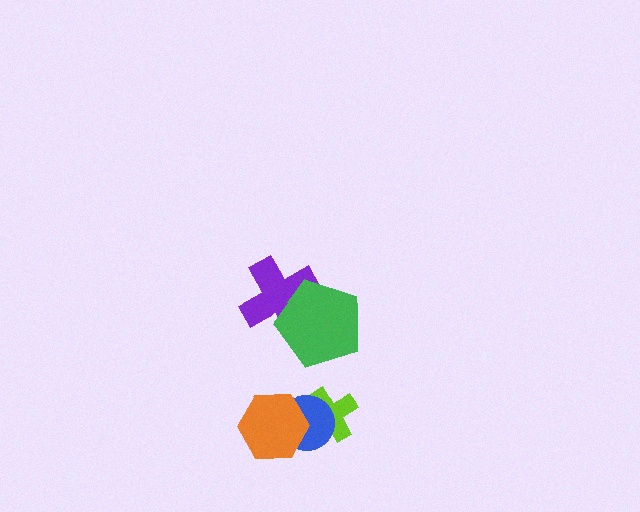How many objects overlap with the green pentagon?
1 object overlaps with the green pentagon.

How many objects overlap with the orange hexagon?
1 object overlaps with the orange hexagon.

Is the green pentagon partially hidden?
No, no other shape covers it.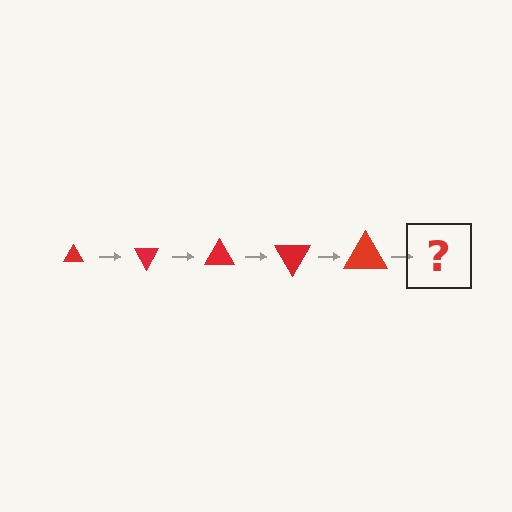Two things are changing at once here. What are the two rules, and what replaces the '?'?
The two rules are that the triangle grows larger each step and it rotates 60 degrees each step. The '?' should be a triangle, larger than the previous one and rotated 300 degrees from the start.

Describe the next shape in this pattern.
It should be a triangle, larger than the previous one and rotated 300 degrees from the start.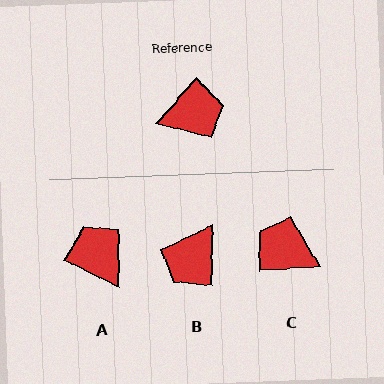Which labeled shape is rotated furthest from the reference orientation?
B, about 139 degrees away.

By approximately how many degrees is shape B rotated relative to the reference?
Approximately 139 degrees clockwise.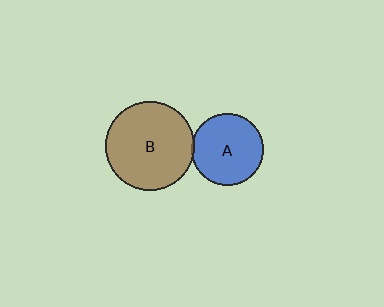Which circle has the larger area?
Circle B (brown).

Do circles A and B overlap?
Yes.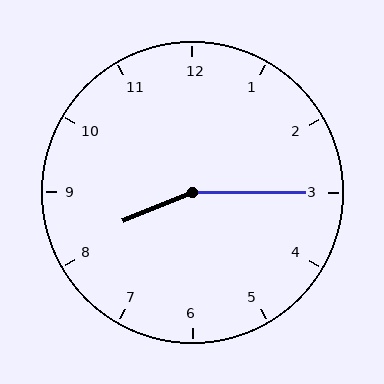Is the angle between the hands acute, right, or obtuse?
It is obtuse.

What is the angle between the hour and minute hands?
Approximately 158 degrees.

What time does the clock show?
8:15.